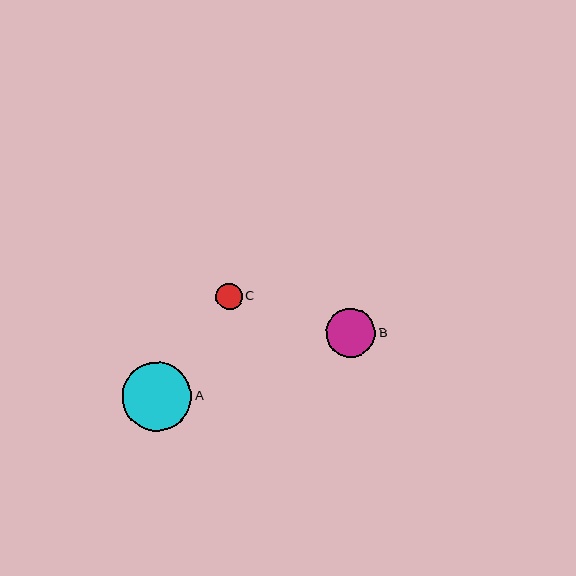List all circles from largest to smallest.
From largest to smallest: A, B, C.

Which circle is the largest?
Circle A is the largest with a size of approximately 69 pixels.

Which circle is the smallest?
Circle C is the smallest with a size of approximately 27 pixels.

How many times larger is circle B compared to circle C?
Circle B is approximately 1.8 times the size of circle C.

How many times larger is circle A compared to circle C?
Circle A is approximately 2.6 times the size of circle C.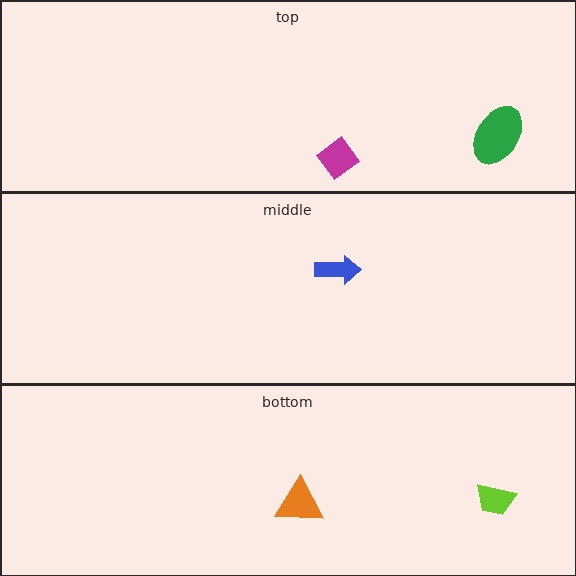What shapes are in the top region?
The magenta diamond, the green ellipse.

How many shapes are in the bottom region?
2.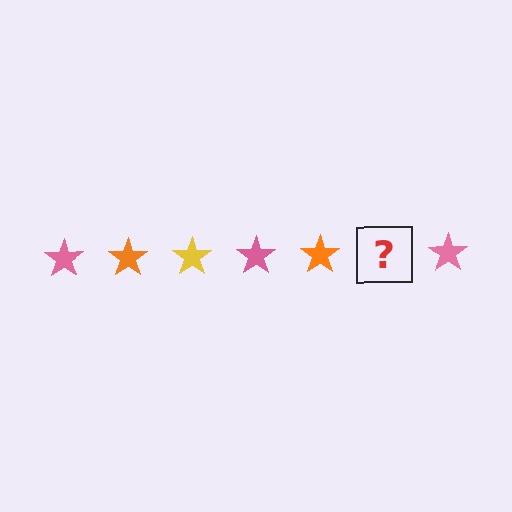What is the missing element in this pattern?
The missing element is a yellow star.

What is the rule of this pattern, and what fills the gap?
The rule is that the pattern cycles through pink, orange, yellow stars. The gap should be filled with a yellow star.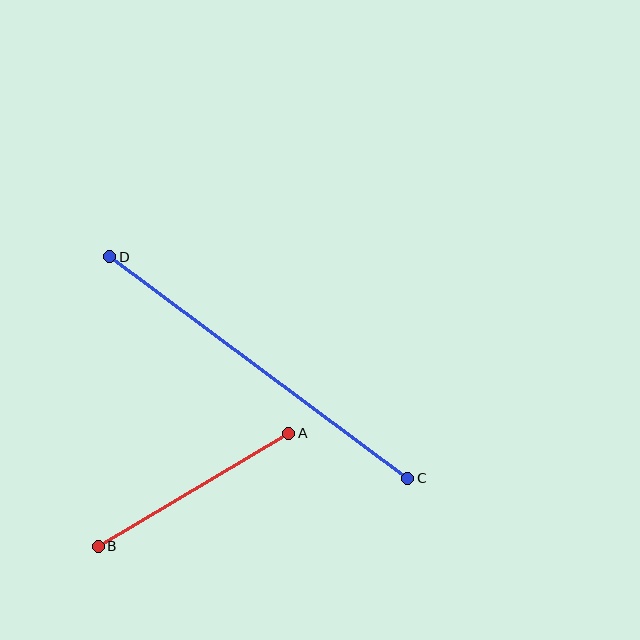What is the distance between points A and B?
The distance is approximately 222 pixels.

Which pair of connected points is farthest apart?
Points C and D are farthest apart.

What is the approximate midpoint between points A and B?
The midpoint is at approximately (193, 490) pixels.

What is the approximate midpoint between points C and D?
The midpoint is at approximately (259, 367) pixels.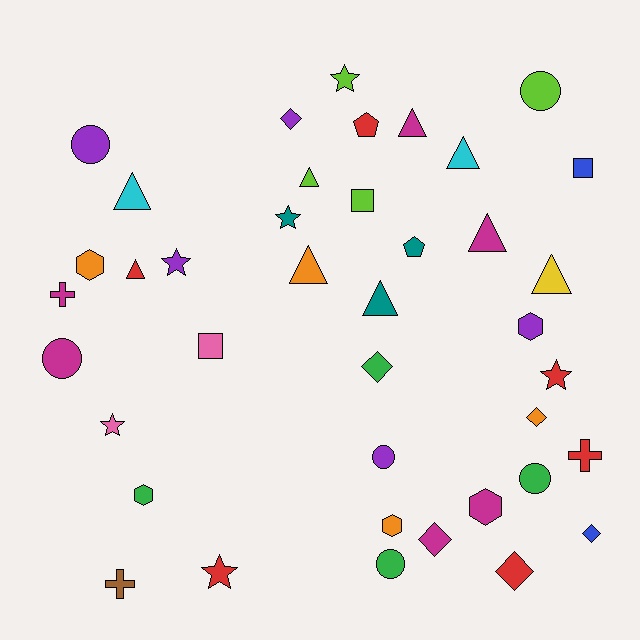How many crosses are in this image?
There are 3 crosses.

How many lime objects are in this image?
There are 4 lime objects.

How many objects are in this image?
There are 40 objects.